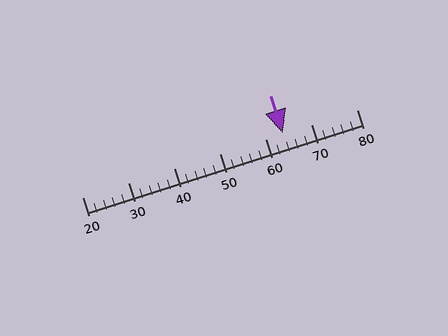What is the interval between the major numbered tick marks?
The major tick marks are spaced 10 units apart.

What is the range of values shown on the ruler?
The ruler shows values from 20 to 80.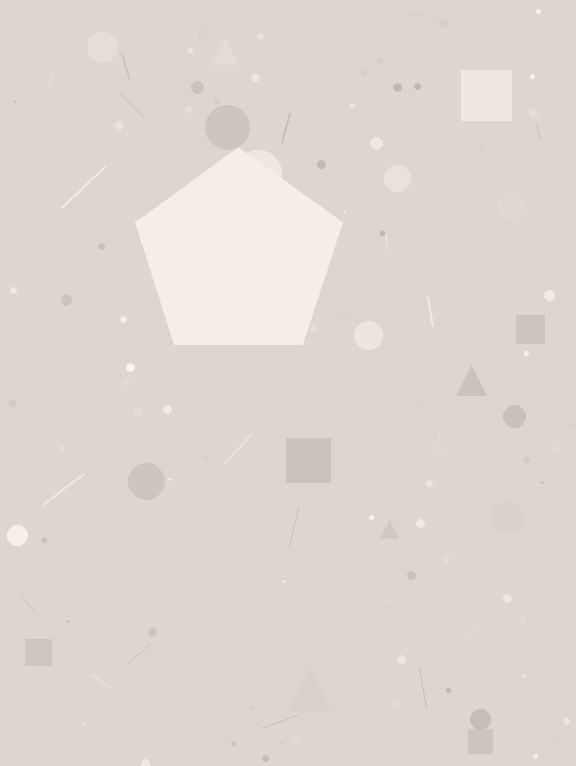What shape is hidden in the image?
A pentagon is hidden in the image.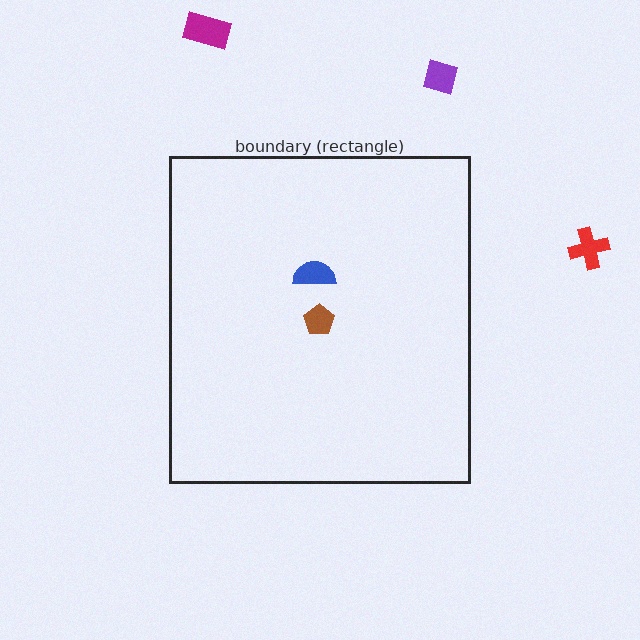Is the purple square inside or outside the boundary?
Outside.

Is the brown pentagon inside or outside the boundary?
Inside.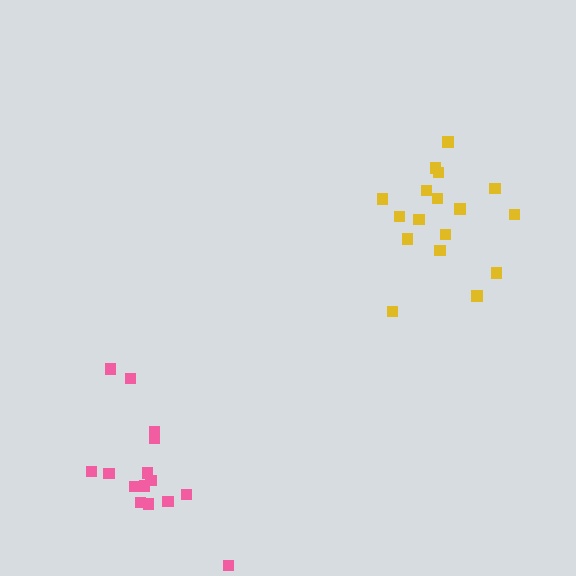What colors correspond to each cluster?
The clusters are colored: pink, yellow.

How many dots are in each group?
Group 1: 15 dots, Group 2: 17 dots (32 total).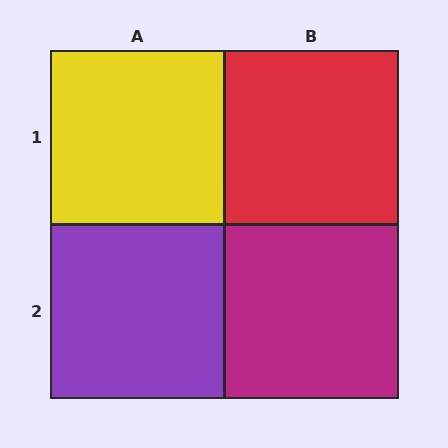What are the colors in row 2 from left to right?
Purple, magenta.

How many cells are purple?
1 cell is purple.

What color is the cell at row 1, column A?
Yellow.